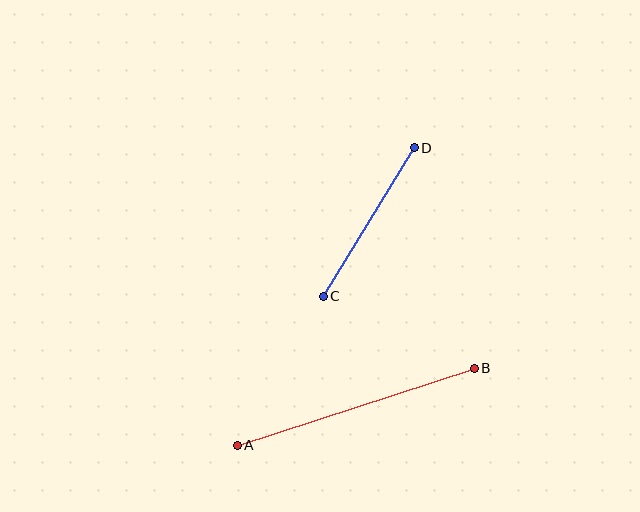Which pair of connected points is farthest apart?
Points A and B are farthest apart.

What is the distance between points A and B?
The distance is approximately 249 pixels.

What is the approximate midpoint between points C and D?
The midpoint is at approximately (369, 222) pixels.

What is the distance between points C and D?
The distance is approximately 174 pixels.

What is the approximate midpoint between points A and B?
The midpoint is at approximately (356, 407) pixels.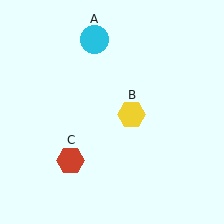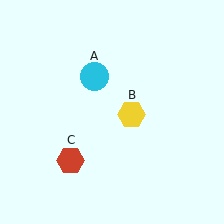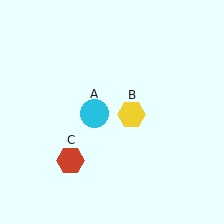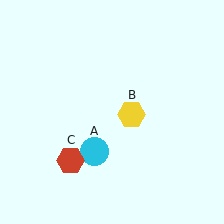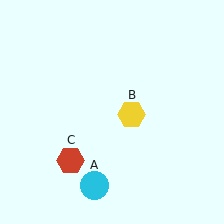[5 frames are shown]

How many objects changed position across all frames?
1 object changed position: cyan circle (object A).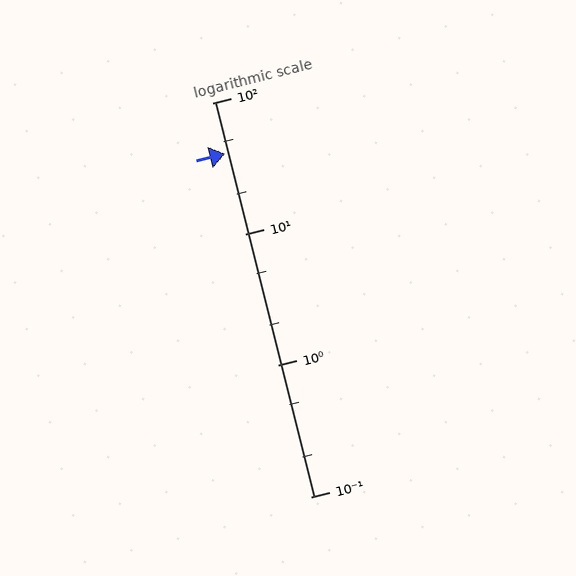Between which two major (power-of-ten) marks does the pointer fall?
The pointer is between 10 and 100.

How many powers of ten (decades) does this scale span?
The scale spans 3 decades, from 0.1 to 100.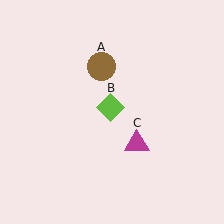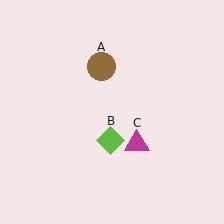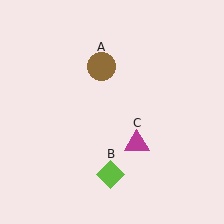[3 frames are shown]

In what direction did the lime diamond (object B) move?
The lime diamond (object B) moved down.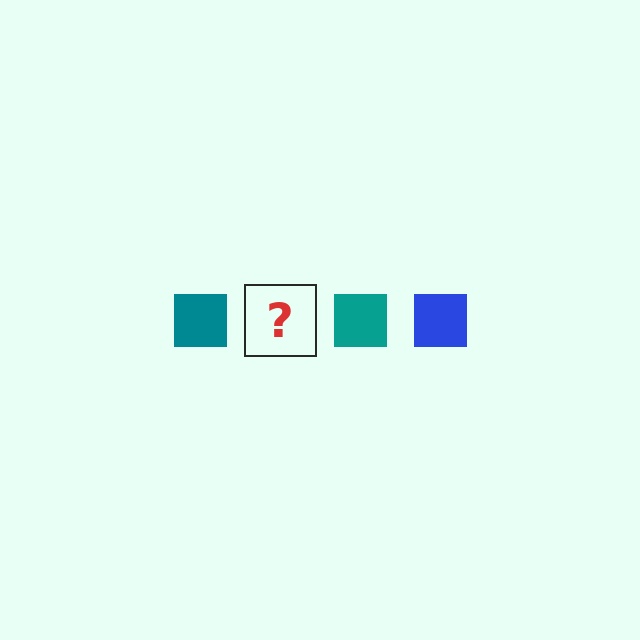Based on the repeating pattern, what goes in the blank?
The blank should be a blue square.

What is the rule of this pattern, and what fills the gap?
The rule is that the pattern cycles through teal, blue squares. The gap should be filled with a blue square.